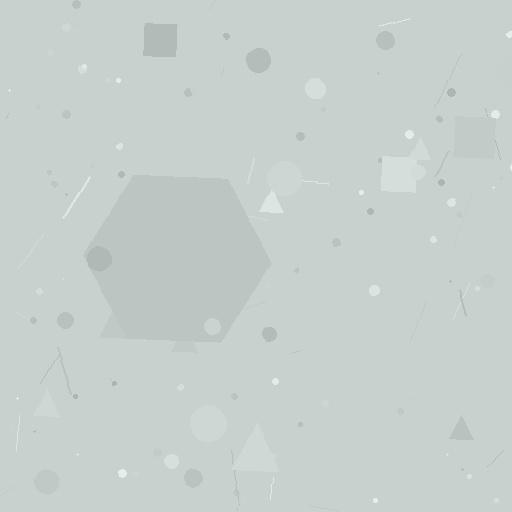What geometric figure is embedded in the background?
A hexagon is embedded in the background.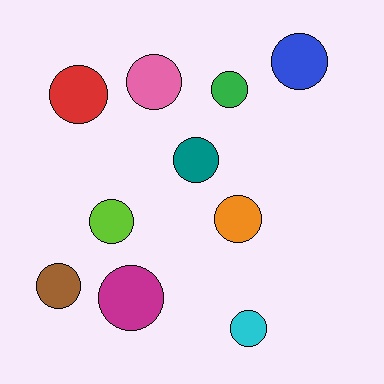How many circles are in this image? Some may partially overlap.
There are 10 circles.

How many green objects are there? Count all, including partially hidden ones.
There is 1 green object.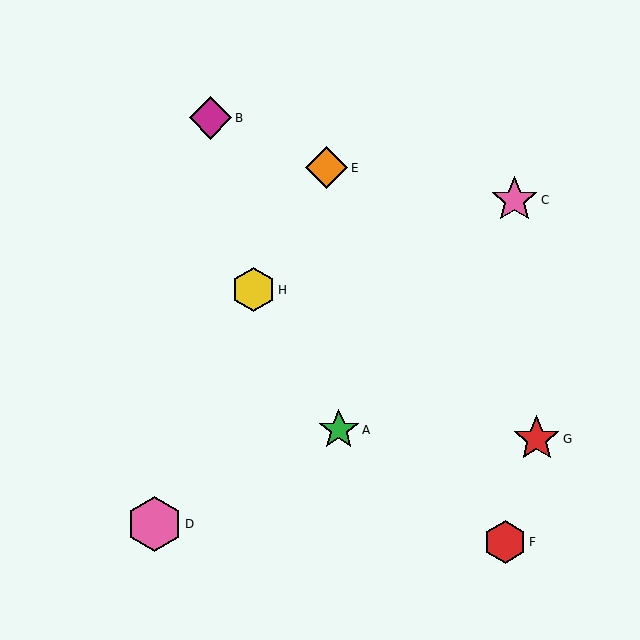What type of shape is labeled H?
Shape H is a yellow hexagon.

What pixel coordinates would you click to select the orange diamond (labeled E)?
Click at (327, 168) to select the orange diamond E.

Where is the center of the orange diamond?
The center of the orange diamond is at (327, 168).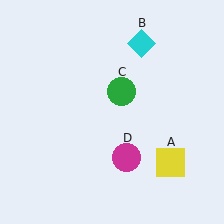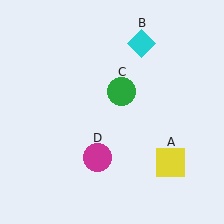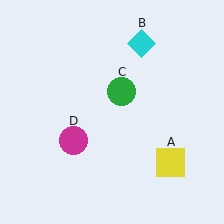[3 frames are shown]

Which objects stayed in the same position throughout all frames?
Yellow square (object A) and cyan diamond (object B) and green circle (object C) remained stationary.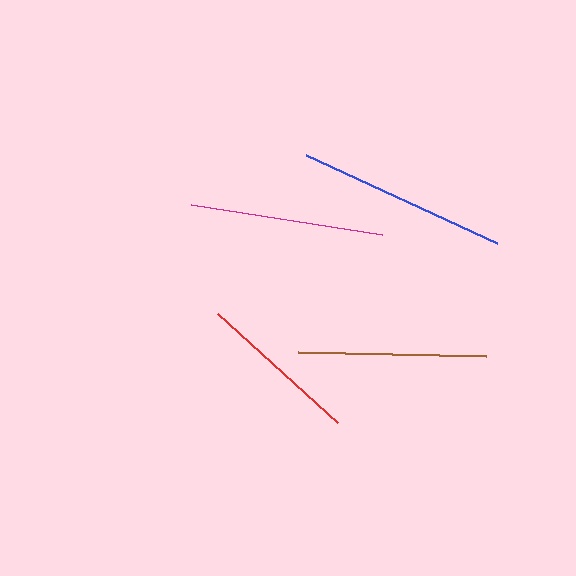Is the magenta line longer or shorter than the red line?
The magenta line is longer than the red line.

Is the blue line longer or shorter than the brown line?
The blue line is longer than the brown line.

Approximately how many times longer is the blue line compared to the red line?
The blue line is approximately 1.3 times the length of the red line.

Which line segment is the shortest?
The red line is the shortest at approximately 162 pixels.